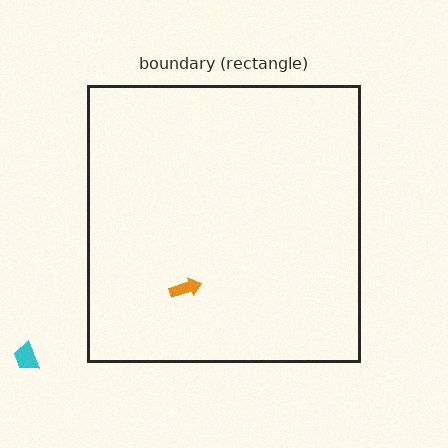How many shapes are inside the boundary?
1 inside, 1 outside.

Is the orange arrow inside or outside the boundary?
Inside.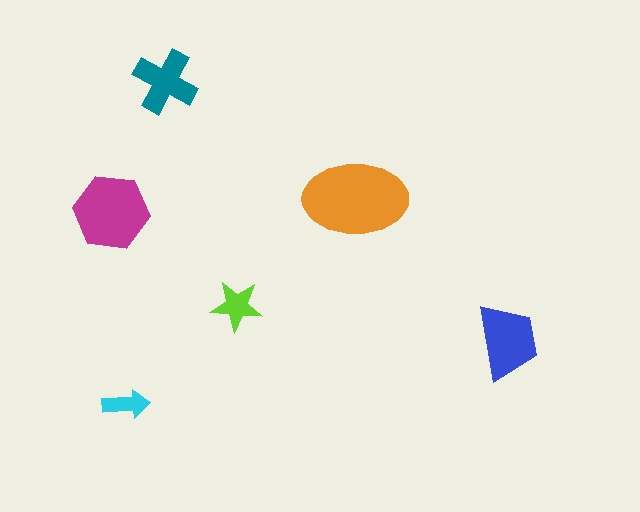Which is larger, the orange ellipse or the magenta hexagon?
The orange ellipse.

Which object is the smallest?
The cyan arrow.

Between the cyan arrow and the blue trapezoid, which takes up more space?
The blue trapezoid.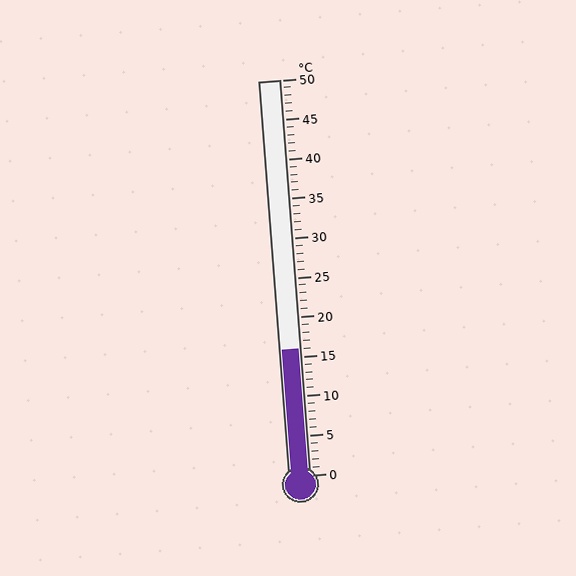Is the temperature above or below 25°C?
The temperature is below 25°C.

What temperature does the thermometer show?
The thermometer shows approximately 16°C.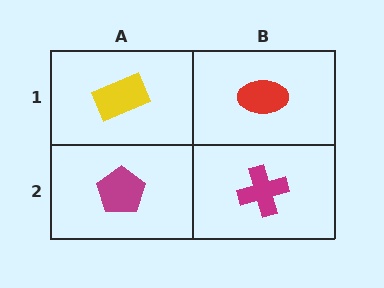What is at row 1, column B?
A red ellipse.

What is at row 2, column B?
A magenta cross.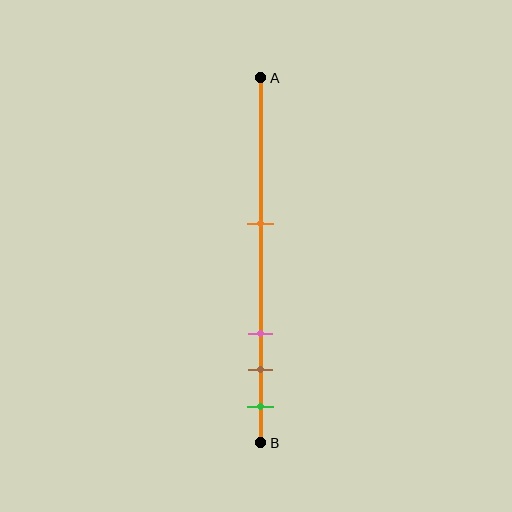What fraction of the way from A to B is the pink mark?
The pink mark is approximately 70% (0.7) of the way from A to B.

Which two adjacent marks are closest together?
The brown and green marks are the closest adjacent pair.